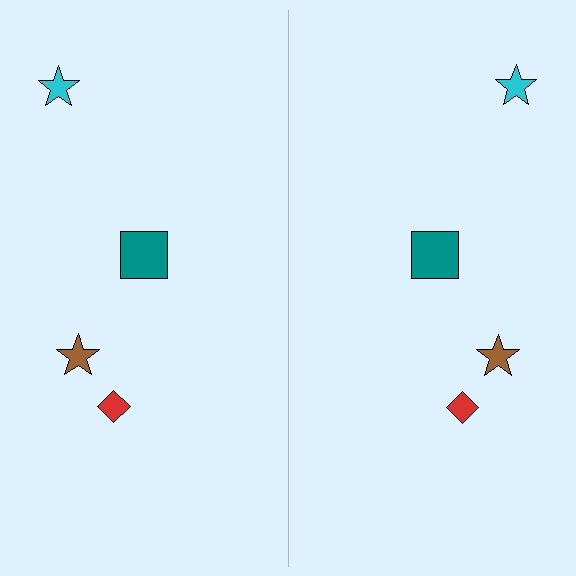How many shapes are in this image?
There are 8 shapes in this image.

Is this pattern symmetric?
Yes, this pattern has bilateral (reflection) symmetry.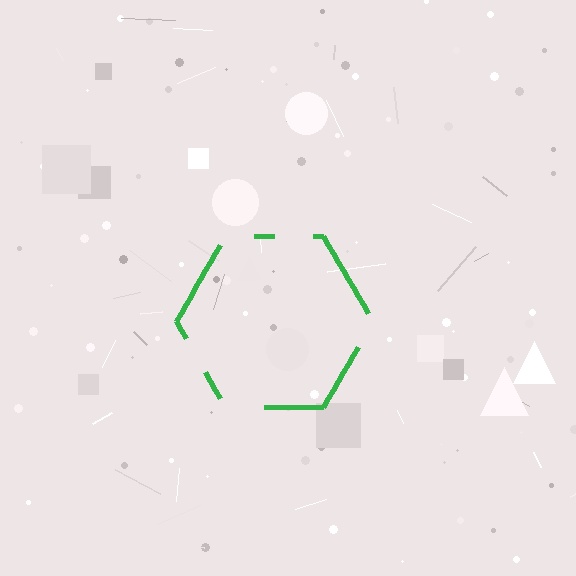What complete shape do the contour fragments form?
The contour fragments form a hexagon.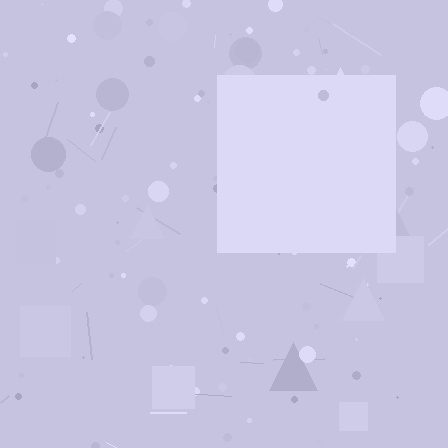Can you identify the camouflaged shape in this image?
The camouflaged shape is a square.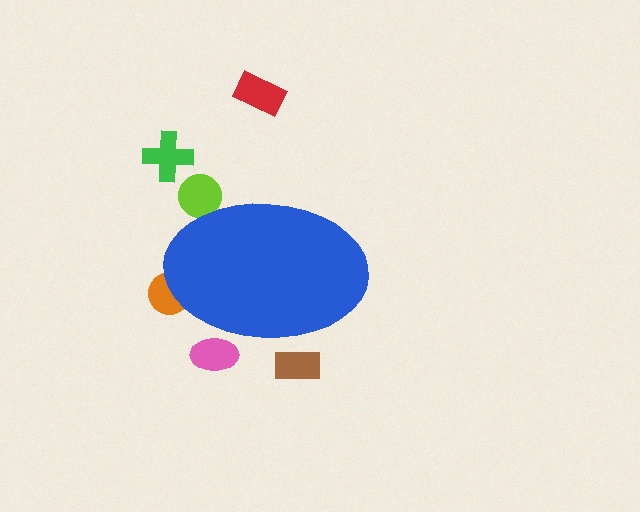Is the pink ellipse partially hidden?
Yes, the pink ellipse is partially hidden behind the blue ellipse.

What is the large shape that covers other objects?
A blue ellipse.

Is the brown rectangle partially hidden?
Yes, the brown rectangle is partially hidden behind the blue ellipse.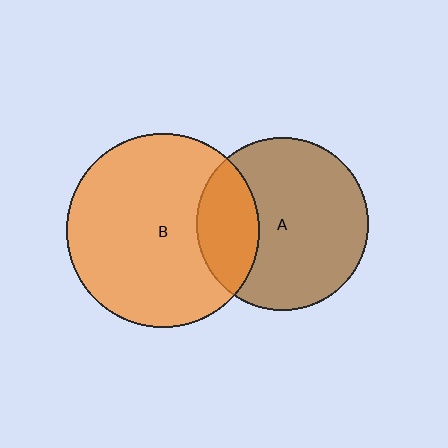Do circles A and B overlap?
Yes.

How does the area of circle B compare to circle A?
Approximately 1.3 times.